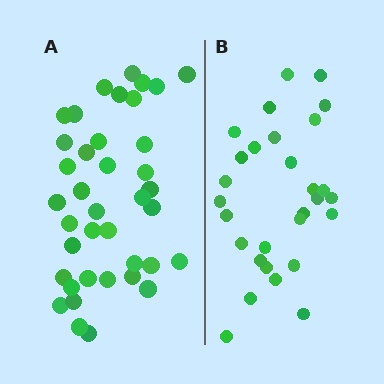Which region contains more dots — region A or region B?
Region A (the left region) has more dots.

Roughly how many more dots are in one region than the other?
Region A has roughly 10 or so more dots than region B.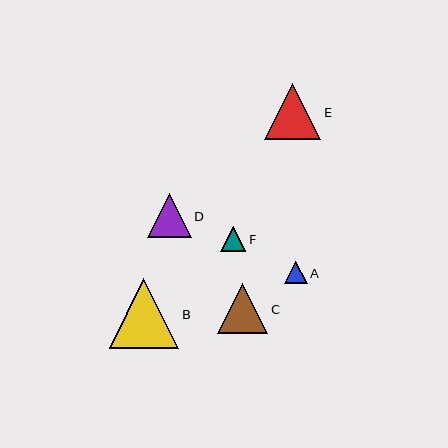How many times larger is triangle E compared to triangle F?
Triangle E is approximately 2.3 times the size of triangle F.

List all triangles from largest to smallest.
From largest to smallest: B, E, C, D, F, A.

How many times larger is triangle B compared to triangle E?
Triangle B is approximately 1.2 times the size of triangle E.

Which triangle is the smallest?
Triangle A is the smallest with a size of approximately 23 pixels.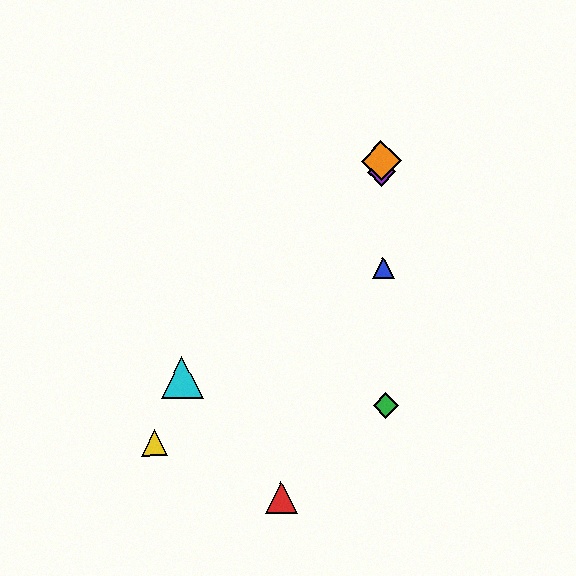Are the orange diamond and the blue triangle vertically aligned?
Yes, both are at x≈382.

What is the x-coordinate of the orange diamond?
The orange diamond is at x≈382.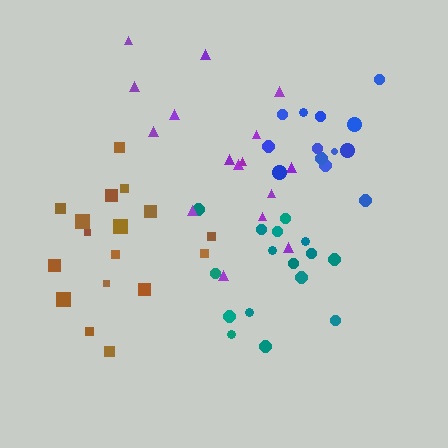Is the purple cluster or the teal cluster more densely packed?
Teal.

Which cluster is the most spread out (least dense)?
Purple.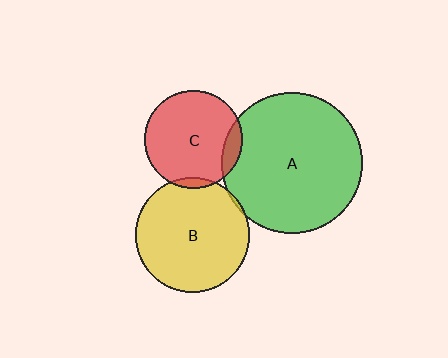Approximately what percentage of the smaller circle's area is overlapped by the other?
Approximately 10%.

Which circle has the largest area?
Circle A (green).